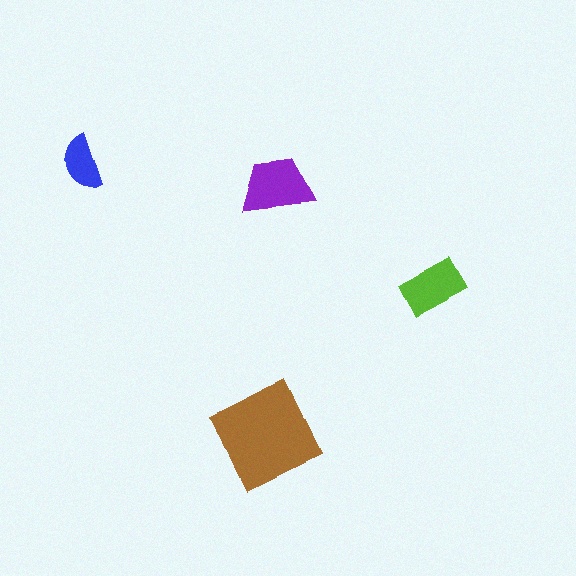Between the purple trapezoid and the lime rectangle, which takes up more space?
The purple trapezoid.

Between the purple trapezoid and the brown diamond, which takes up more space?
The brown diamond.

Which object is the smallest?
The blue semicircle.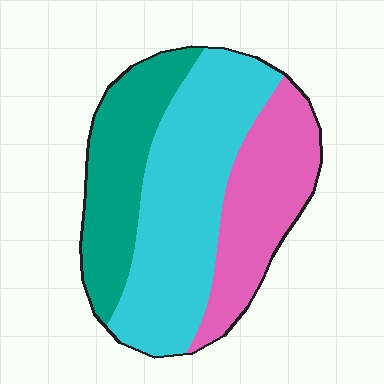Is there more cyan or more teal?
Cyan.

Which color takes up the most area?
Cyan, at roughly 45%.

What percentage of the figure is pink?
Pink covers around 30% of the figure.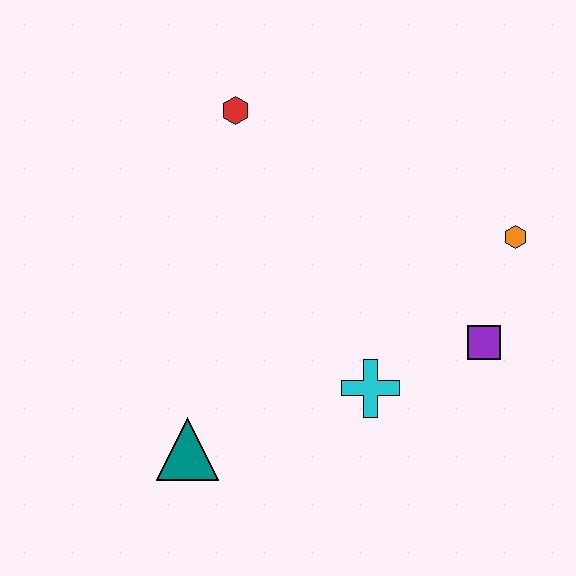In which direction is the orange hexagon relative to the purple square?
The orange hexagon is above the purple square.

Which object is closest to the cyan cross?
The purple square is closest to the cyan cross.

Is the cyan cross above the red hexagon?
No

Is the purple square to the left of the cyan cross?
No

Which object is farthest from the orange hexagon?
The teal triangle is farthest from the orange hexagon.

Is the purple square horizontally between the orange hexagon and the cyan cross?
Yes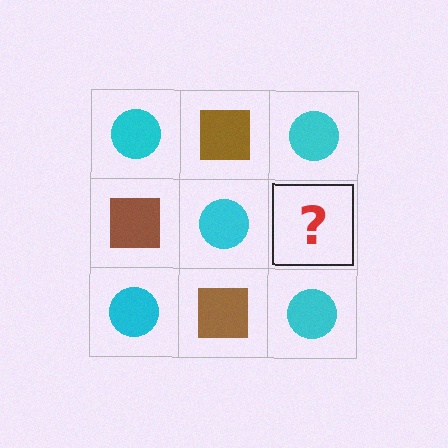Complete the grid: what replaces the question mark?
The question mark should be replaced with a brown square.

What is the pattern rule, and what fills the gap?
The rule is that it alternates cyan circle and brown square in a checkerboard pattern. The gap should be filled with a brown square.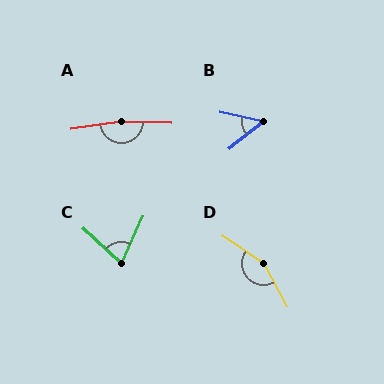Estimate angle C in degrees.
Approximately 73 degrees.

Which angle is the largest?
A, at approximately 169 degrees.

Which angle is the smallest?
B, at approximately 51 degrees.